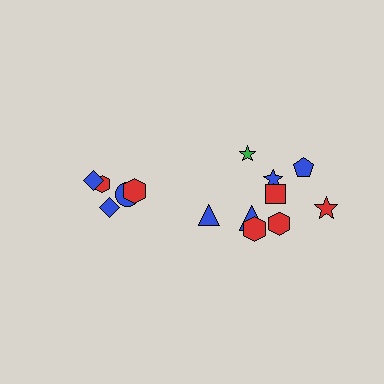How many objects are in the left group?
There are 6 objects.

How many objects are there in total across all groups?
There are 14 objects.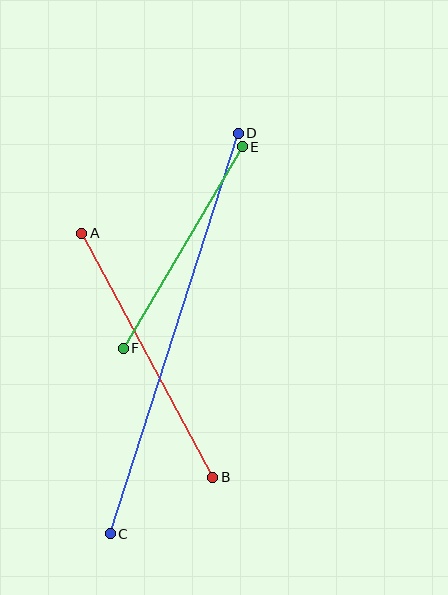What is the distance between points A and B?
The distance is approximately 277 pixels.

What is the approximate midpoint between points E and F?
The midpoint is at approximately (183, 247) pixels.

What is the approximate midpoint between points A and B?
The midpoint is at approximately (147, 355) pixels.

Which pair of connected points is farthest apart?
Points C and D are farthest apart.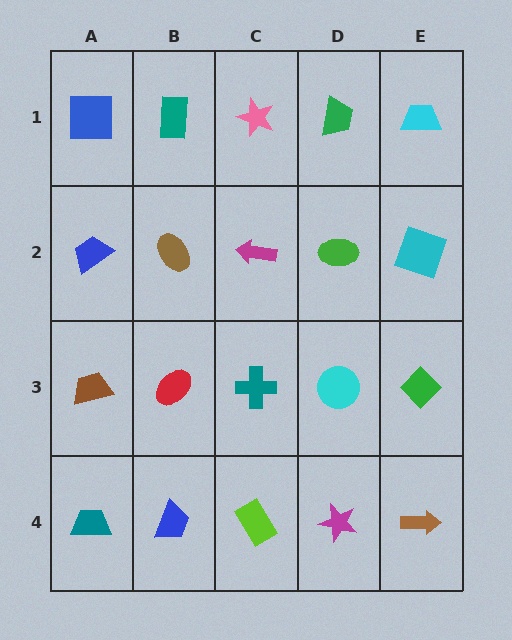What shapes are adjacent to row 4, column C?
A teal cross (row 3, column C), a blue trapezoid (row 4, column B), a magenta star (row 4, column D).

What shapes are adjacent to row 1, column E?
A cyan square (row 2, column E), a green trapezoid (row 1, column D).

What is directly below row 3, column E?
A brown arrow.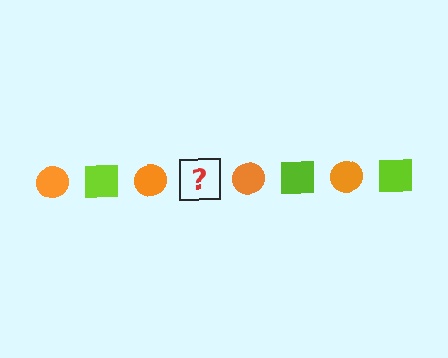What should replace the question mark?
The question mark should be replaced with a lime square.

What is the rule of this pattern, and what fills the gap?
The rule is that the pattern alternates between orange circle and lime square. The gap should be filled with a lime square.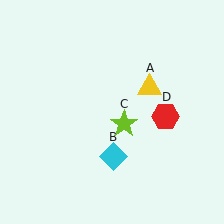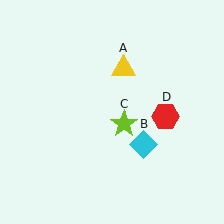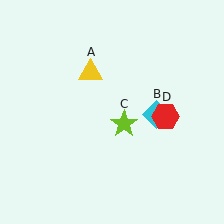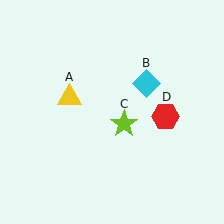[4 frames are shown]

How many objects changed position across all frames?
2 objects changed position: yellow triangle (object A), cyan diamond (object B).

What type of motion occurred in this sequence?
The yellow triangle (object A), cyan diamond (object B) rotated counterclockwise around the center of the scene.